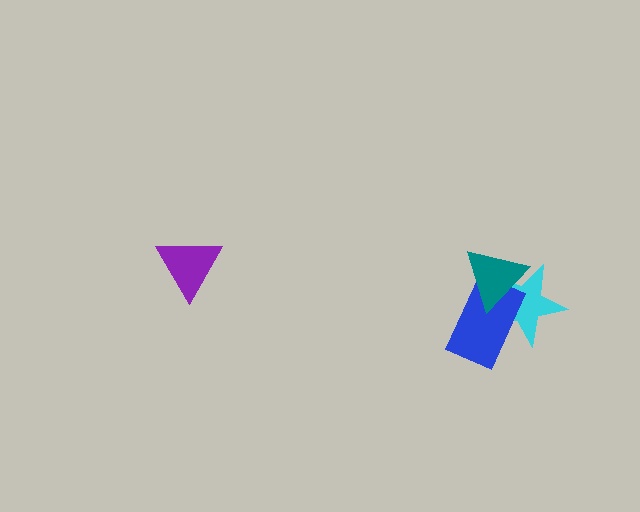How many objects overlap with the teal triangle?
2 objects overlap with the teal triangle.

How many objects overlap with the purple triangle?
0 objects overlap with the purple triangle.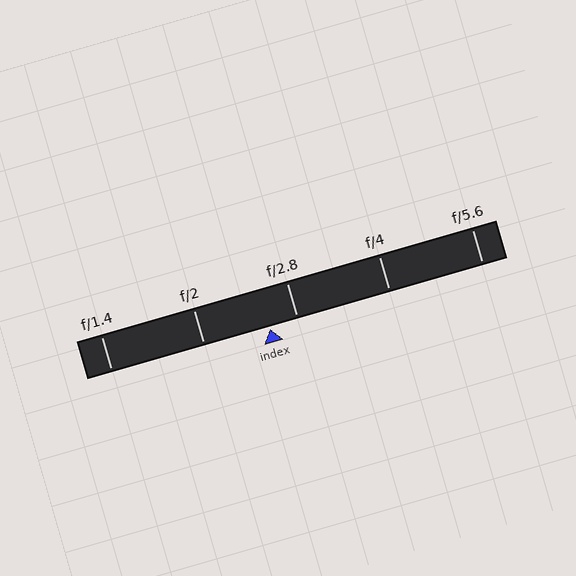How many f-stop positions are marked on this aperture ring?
There are 5 f-stop positions marked.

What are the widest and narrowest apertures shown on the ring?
The widest aperture shown is f/1.4 and the narrowest is f/5.6.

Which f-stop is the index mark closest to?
The index mark is closest to f/2.8.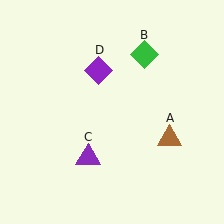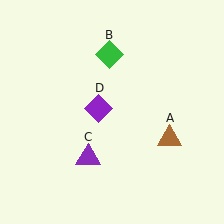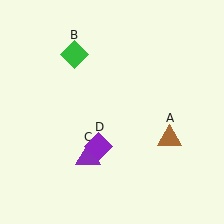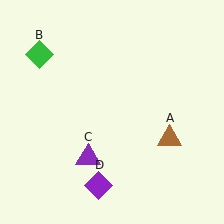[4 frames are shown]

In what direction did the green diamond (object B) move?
The green diamond (object B) moved left.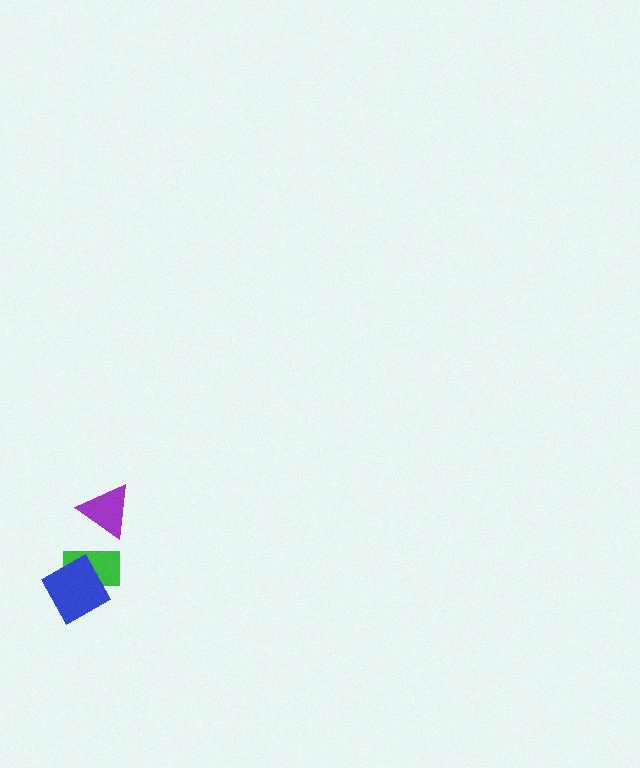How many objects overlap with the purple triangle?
0 objects overlap with the purple triangle.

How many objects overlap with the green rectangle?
1 object overlaps with the green rectangle.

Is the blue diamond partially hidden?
No, no other shape covers it.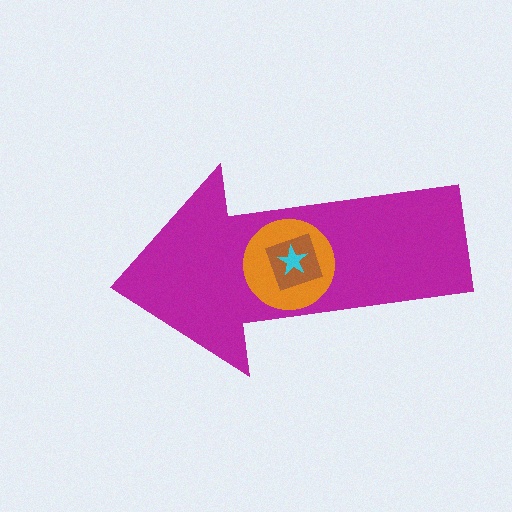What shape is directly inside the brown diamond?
The cyan star.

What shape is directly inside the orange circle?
The brown diamond.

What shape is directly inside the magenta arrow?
The orange circle.